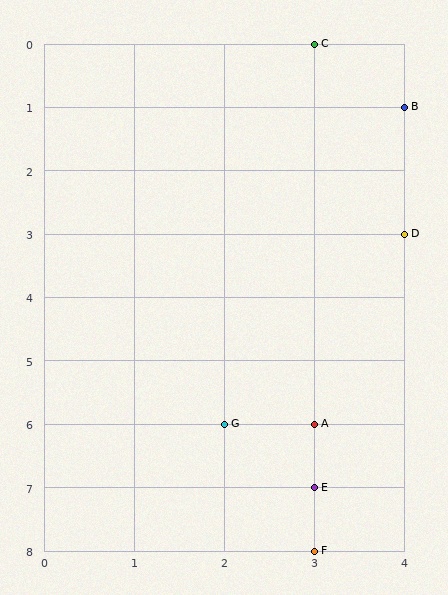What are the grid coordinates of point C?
Point C is at grid coordinates (3, 0).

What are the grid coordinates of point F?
Point F is at grid coordinates (3, 8).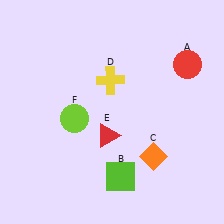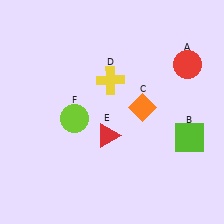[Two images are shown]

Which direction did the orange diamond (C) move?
The orange diamond (C) moved up.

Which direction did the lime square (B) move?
The lime square (B) moved right.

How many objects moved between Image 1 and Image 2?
2 objects moved between the two images.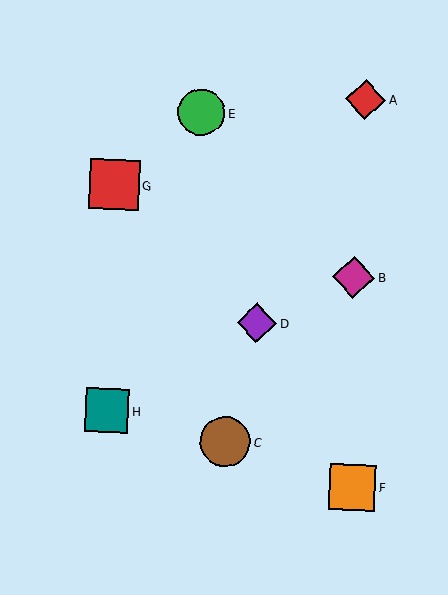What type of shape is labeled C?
Shape C is a brown circle.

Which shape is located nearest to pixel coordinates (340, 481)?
The orange square (labeled F) at (352, 487) is nearest to that location.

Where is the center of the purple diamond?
The center of the purple diamond is at (257, 323).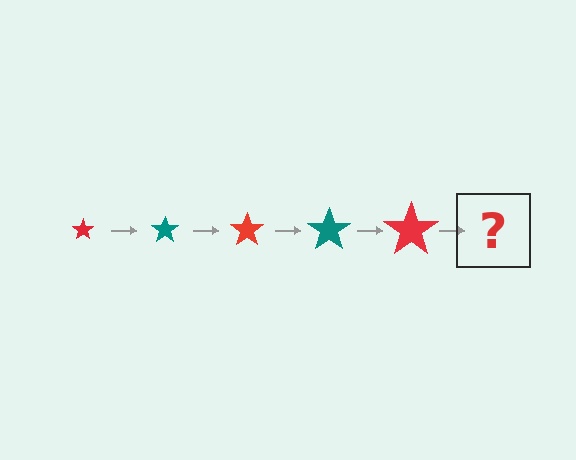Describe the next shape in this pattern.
It should be a teal star, larger than the previous one.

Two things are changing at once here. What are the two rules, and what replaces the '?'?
The two rules are that the star grows larger each step and the color cycles through red and teal. The '?' should be a teal star, larger than the previous one.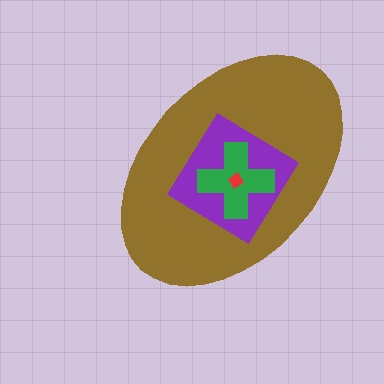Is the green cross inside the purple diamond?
Yes.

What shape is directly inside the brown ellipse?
The purple diamond.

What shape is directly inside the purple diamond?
The green cross.